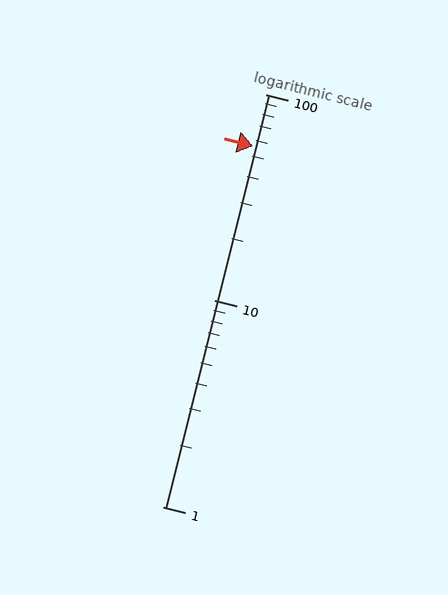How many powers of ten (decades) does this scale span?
The scale spans 2 decades, from 1 to 100.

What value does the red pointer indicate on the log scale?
The pointer indicates approximately 56.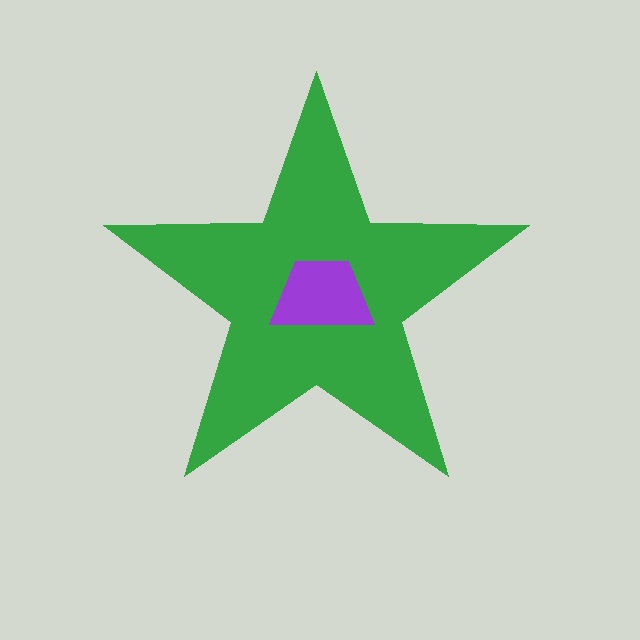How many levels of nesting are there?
2.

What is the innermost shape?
The purple trapezoid.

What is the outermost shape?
The green star.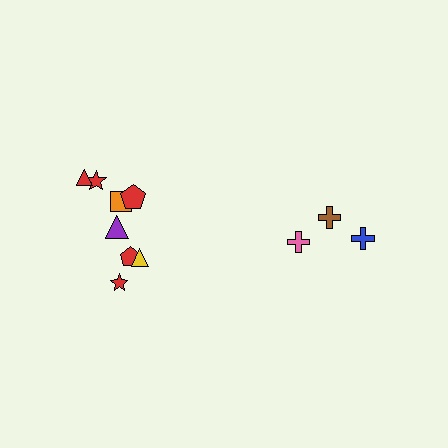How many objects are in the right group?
There are 3 objects.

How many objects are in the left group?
There are 8 objects.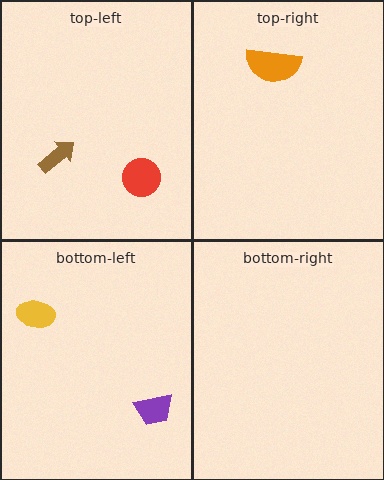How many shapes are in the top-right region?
1.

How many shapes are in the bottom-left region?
2.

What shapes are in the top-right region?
The orange semicircle.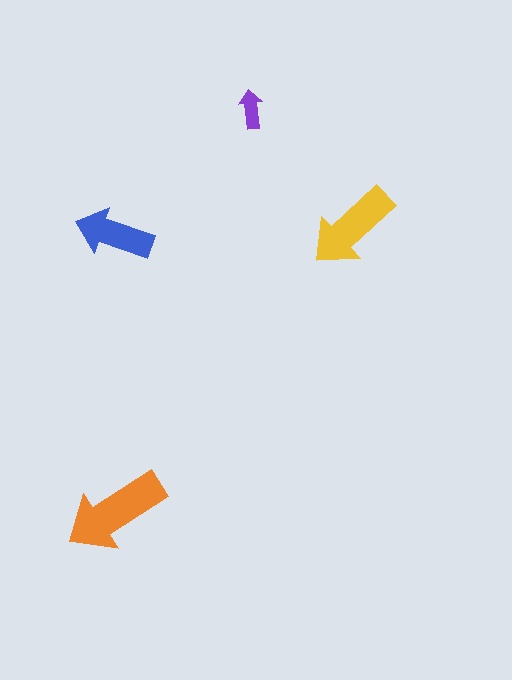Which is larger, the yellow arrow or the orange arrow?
The orange one.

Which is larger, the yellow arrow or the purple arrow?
The yellow one.